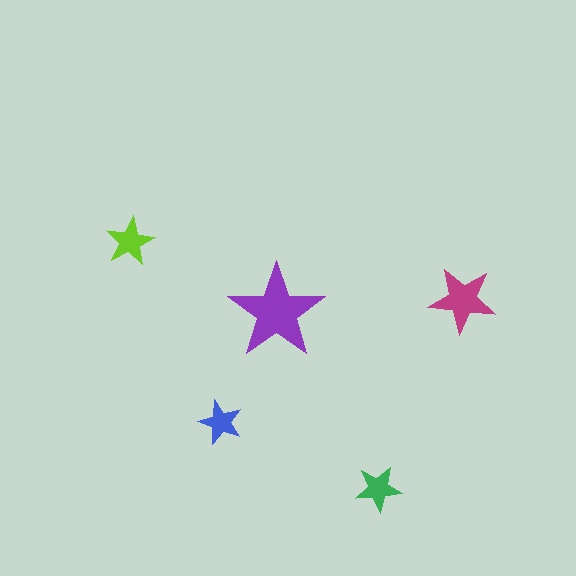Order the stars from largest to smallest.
the purple one, the magenta one, the lime one, the green one, the blue one.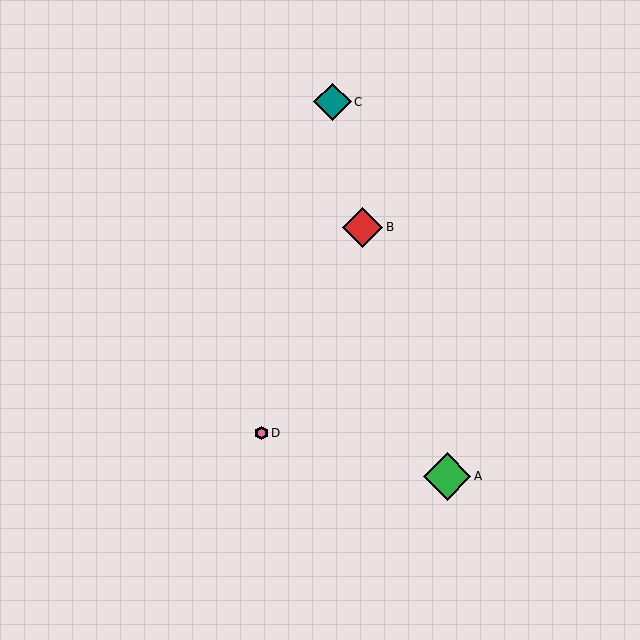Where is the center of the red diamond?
The center of the red diamond is at (363, 227).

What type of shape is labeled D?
Shape D is a pink hexagon.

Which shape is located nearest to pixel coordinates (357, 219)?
The red diamond (labeled B) at (363, 227) is nearest to that location.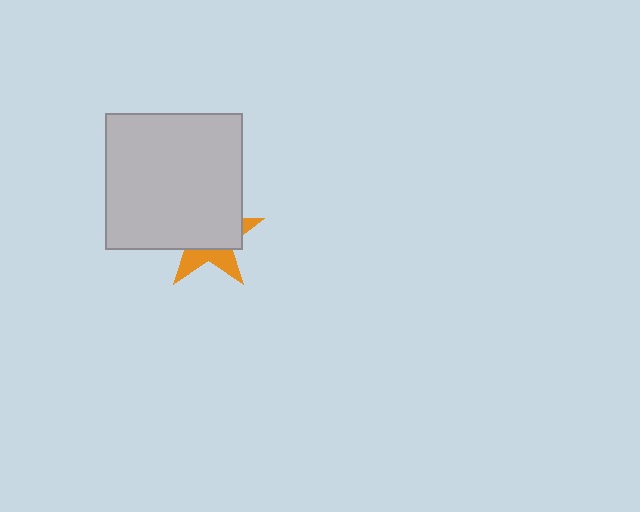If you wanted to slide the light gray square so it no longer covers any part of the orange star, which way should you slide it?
Slide it up — that is the most direct way to separate the two shapes.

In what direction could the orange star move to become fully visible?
The orange star could move down. That would shift it out from behind the light gray square entirely.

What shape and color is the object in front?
The object in front is a light gray square.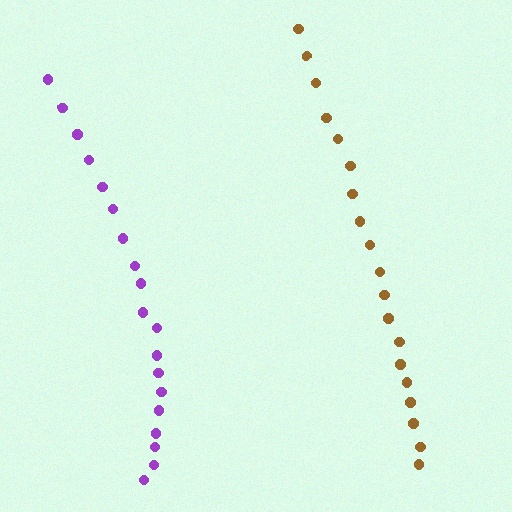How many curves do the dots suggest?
There are 2 distinct paths.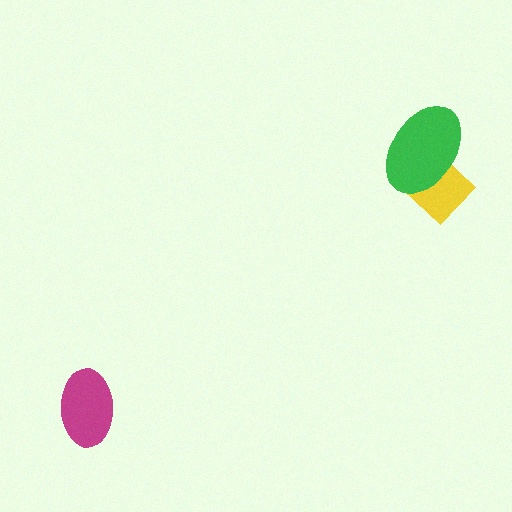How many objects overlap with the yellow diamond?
1 object overlaps with the yellow diamond.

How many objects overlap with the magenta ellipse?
0 objects overlap with the magenta ellipse.